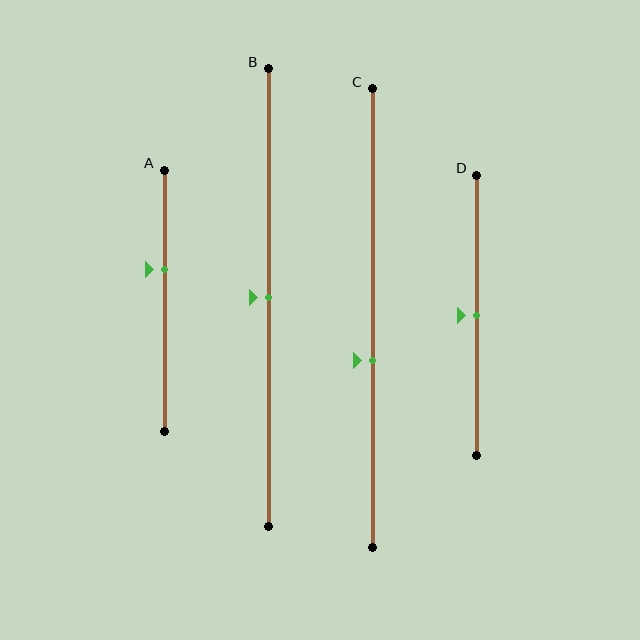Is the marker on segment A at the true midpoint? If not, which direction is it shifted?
No, the marker on segment A is shifted upward by about 12% of the segment length.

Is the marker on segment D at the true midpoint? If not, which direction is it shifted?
Yes, the marker on segment D is at the true midpoint.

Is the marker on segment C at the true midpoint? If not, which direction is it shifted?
No, the marker on segment C is shifted downward by about 9% of the segment length.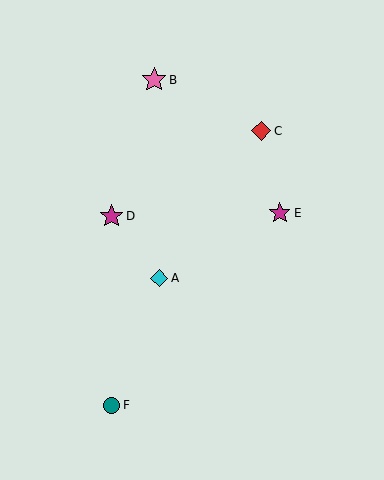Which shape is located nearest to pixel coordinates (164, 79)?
The pink star (labeled B) at (154, 80) is nearest to that location.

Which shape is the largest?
The pink star (labeled B) is the largest.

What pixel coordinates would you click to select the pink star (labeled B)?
Click at (154, 80) to select the pink star B.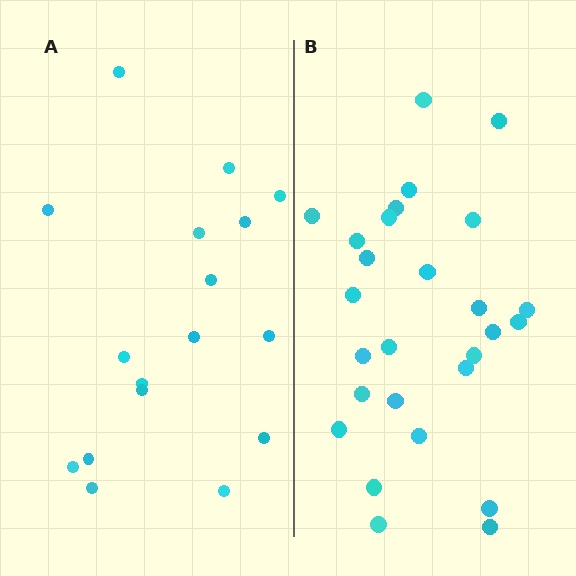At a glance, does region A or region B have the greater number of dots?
Region B (the right region) has more dots.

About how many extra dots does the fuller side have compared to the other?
Region B has roughly 10 or so more dots than region A.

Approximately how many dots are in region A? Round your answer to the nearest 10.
About 20 dots. (The exact count is 17, which rounds to 20.)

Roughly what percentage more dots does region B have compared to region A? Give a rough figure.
About 60% more.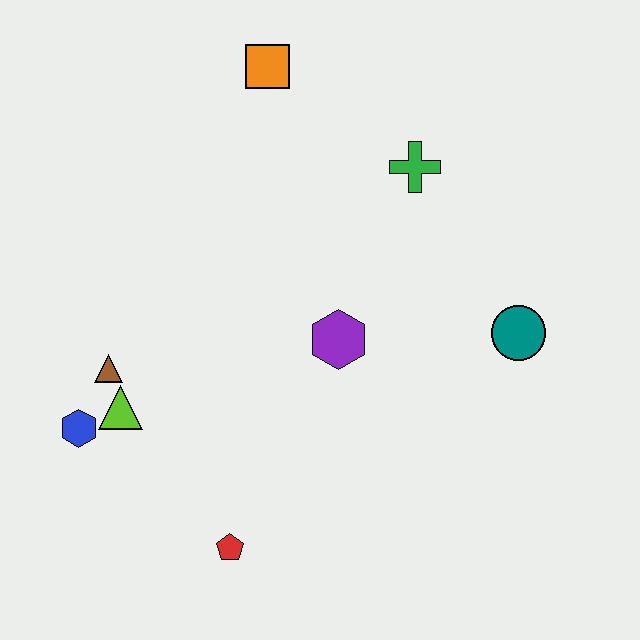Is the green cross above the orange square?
No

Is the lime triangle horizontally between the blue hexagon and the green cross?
Yes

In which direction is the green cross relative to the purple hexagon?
The green cross is above the purple hexagon.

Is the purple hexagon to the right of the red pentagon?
Yes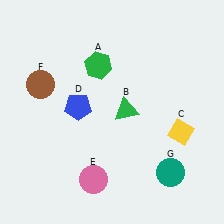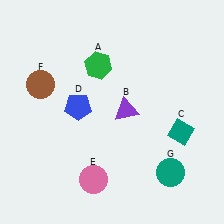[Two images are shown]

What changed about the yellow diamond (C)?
In Image 1, C is yellow. In Image 2, it changed to teal.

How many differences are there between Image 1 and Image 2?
There are 2 differences between the two images.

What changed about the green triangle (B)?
In Image 1, B is green. In Image 2, it changed to purple.